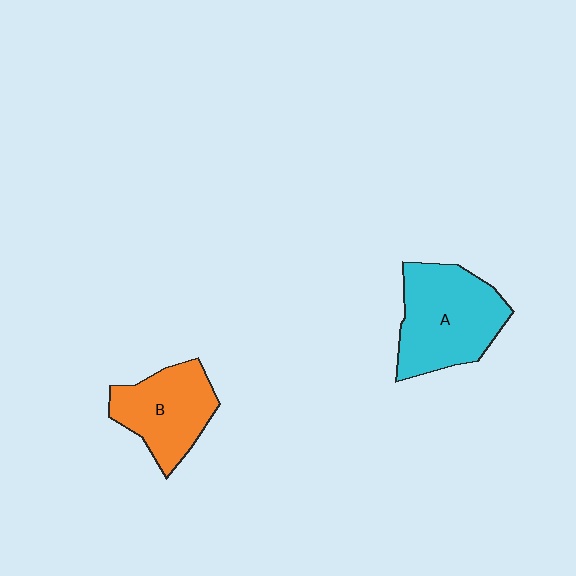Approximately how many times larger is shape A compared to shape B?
Approximately 1.3 times.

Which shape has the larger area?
Shape A (cyan).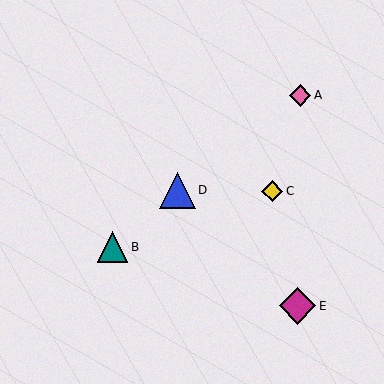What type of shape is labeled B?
Shape B is a teal triangle.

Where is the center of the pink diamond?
The center of the pink diamond is at (300, 95).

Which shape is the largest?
The magenta diamond (labeled E) is the largest.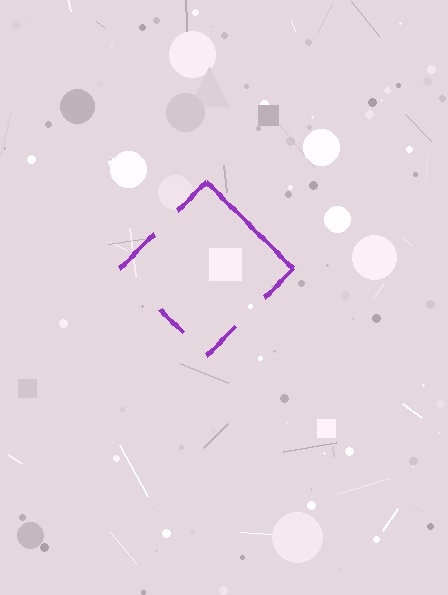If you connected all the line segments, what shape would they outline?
They would outline a diamond.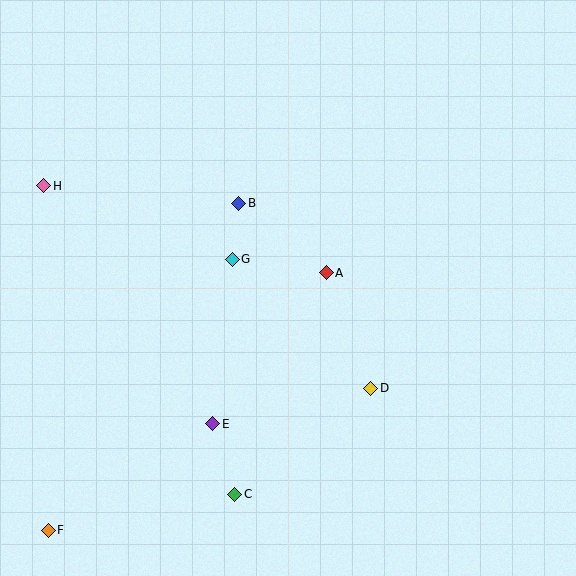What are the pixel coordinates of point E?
Point E is at (213, 424).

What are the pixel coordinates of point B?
Point B is at (239, 203).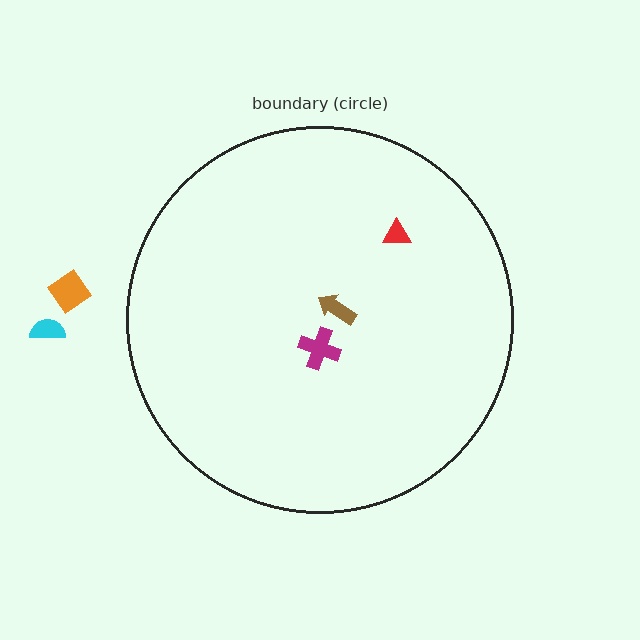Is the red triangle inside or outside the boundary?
Inside.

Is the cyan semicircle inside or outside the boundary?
Outside.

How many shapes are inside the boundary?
3 inside, 2 outside.